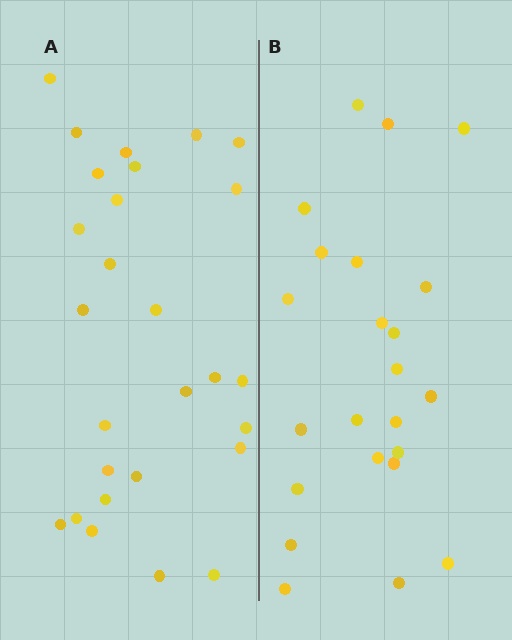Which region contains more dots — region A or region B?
Region A (the left region) has more dots.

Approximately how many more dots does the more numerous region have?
Region A has about 4 more dots than region B.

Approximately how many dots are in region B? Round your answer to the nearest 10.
About 20 dots. (The exact count is 23, which rounds to 20.)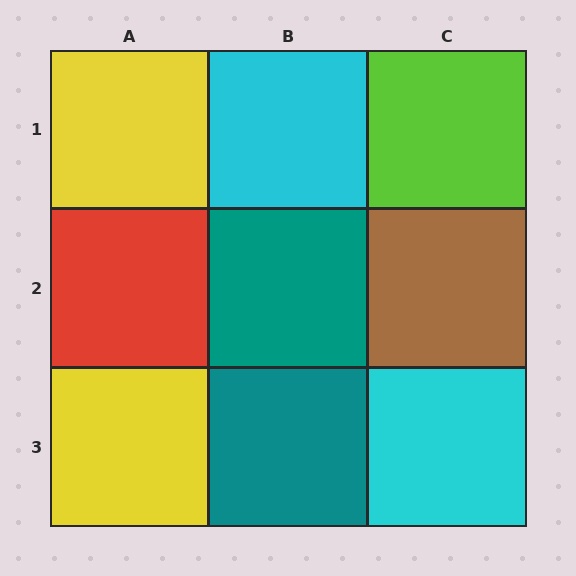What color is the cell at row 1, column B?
Cyan.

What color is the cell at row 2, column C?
Brown.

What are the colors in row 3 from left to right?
Yellow, teal, cyan.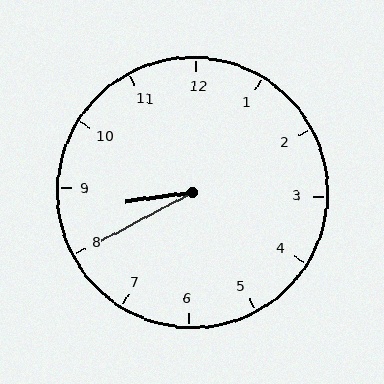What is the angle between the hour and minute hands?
Approximately 20 degrees.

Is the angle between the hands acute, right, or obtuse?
It is acute.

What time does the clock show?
8:40.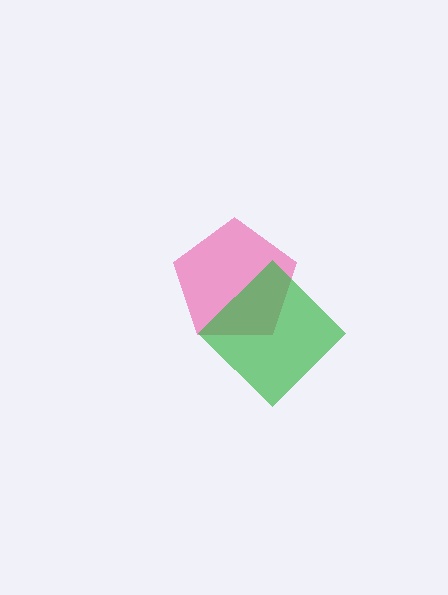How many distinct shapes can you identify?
There are 2 distinct shapes: a pink pentagon, a green diamond.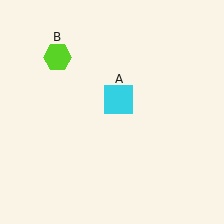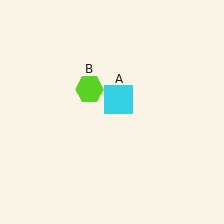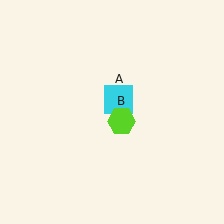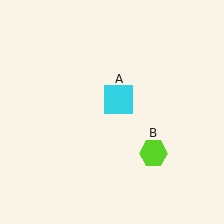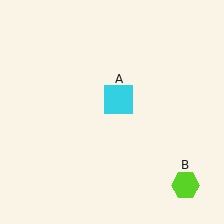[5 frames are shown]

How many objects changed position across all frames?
1 object changed position: lime hexagon (object B).